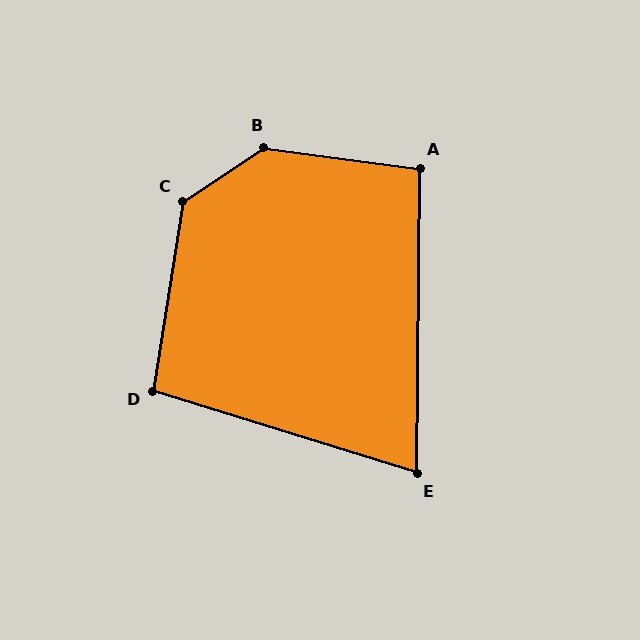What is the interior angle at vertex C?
Approximately 133 degrees (obtuse).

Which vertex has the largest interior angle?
B, at approximately 139 degrees.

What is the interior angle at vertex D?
Approximately 98 degrees (obtuse).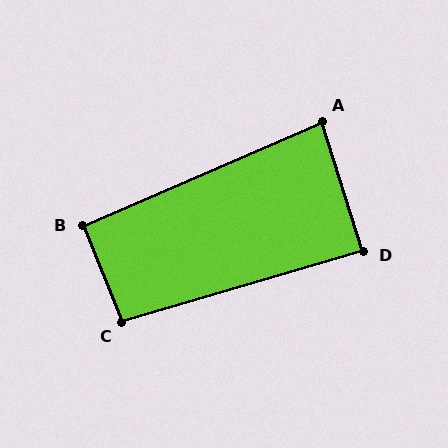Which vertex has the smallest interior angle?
A, at approximately 84 degrees.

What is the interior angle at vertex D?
Approximately 89 degrees (approximately right).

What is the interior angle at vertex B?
Approximately 91 degrees (approximately right).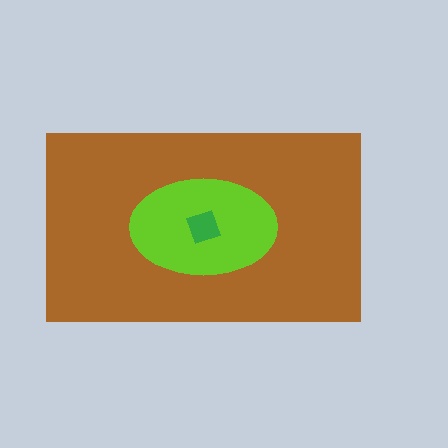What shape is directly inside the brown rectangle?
The lime ellipse.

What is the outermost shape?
The brown rectangle.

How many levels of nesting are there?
3.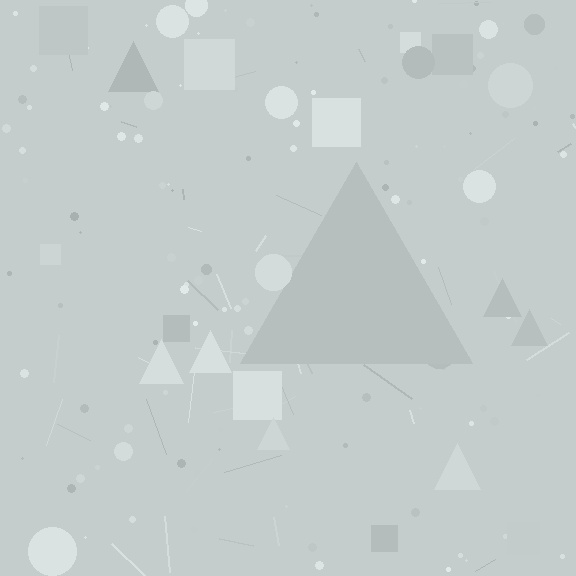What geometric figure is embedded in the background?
A triangle is embedded in the background.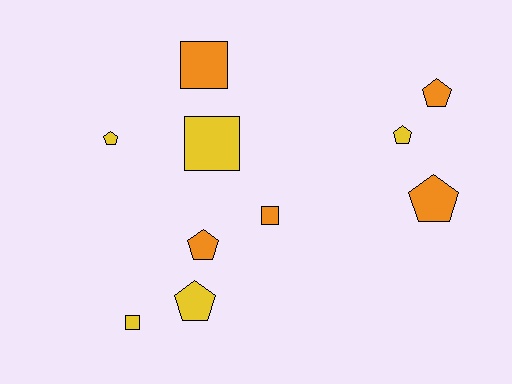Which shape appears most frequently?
Pentagon, with 6 objects.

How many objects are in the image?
There are 10 objects.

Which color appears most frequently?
Orange, with 5 objects.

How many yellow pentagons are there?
There are 3 yellow pentagons.